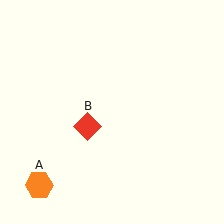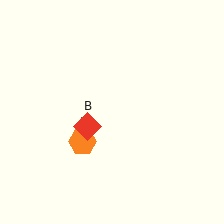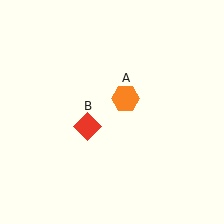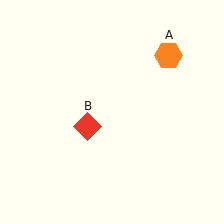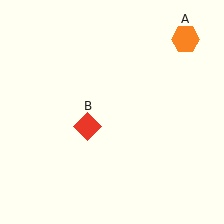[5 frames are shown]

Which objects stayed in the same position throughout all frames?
Red diamond (object B) remained stationary.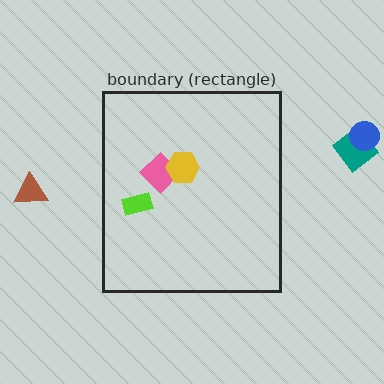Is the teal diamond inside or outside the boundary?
Outside.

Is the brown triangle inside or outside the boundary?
Outside.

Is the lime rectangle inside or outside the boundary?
Inside.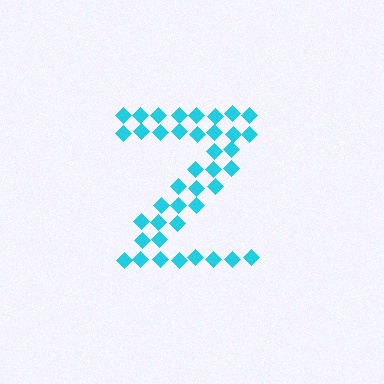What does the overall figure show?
The overall figure shows the letter Z.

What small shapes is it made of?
It is made of small diamonds.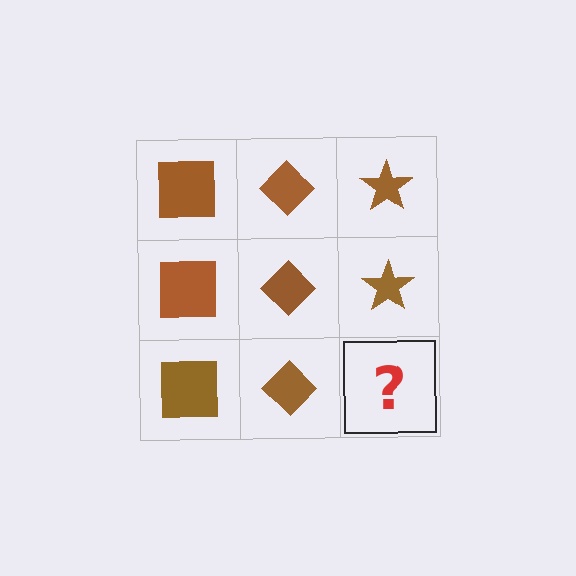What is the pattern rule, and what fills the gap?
The rule is that each column has a consistent shape. The gap should be filled with a brown star.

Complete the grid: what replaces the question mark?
The question mark should be replaced with a brown star.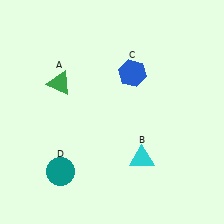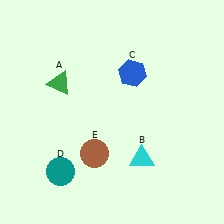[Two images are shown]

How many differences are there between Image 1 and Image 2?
There is 1 difference between the two images.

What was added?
A brown circle (E) was added in Image 2.